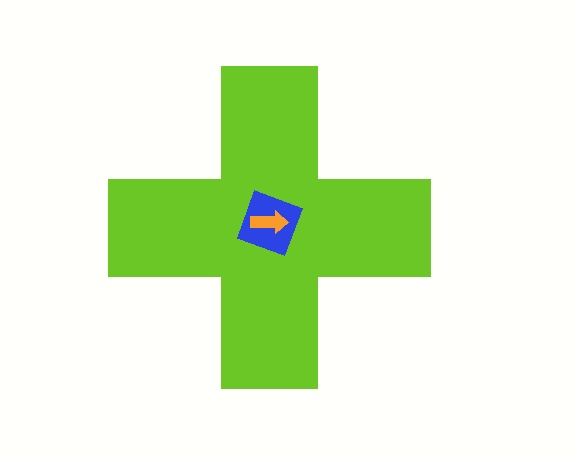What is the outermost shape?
The lime cross.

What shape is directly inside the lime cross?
The blue square.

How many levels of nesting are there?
3.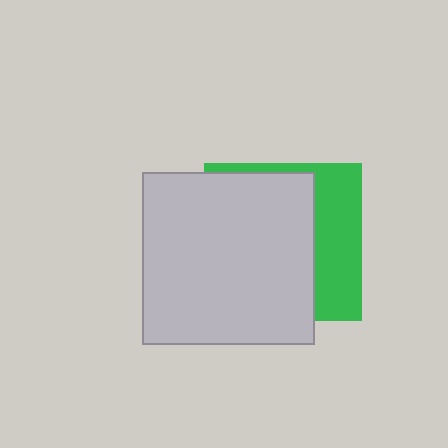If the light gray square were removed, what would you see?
You would see the complete green square.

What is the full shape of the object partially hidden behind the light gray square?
The partially hidden object is a green square.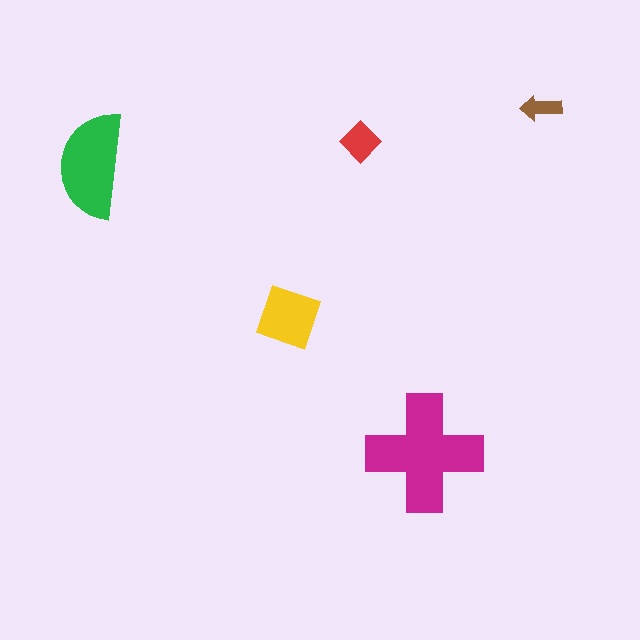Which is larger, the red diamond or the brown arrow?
The red diamond.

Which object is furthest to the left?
The green semicircle is leftmost.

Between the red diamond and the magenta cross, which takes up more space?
The magenta cross.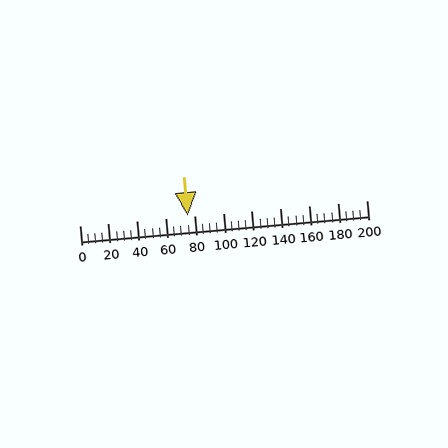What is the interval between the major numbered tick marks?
The major tick marks are spaced 20 units apart.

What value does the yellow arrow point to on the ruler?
The yellow arrow points to approximately 75.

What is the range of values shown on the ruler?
The ruler shows values from 0 to 200.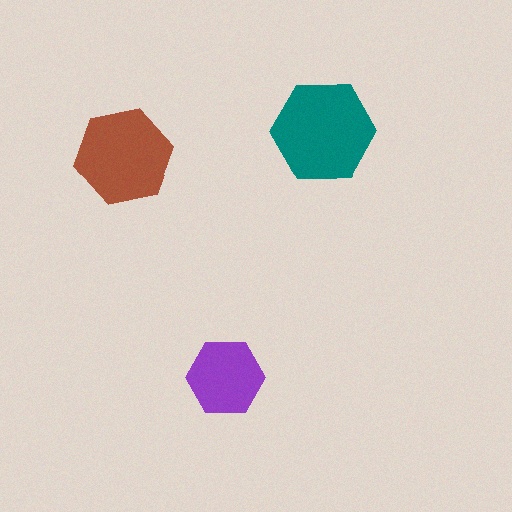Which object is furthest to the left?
The brown hexagon is leftmost.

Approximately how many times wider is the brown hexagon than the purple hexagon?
About 1.5 times wider.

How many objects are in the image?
There are 3 objects in the image.